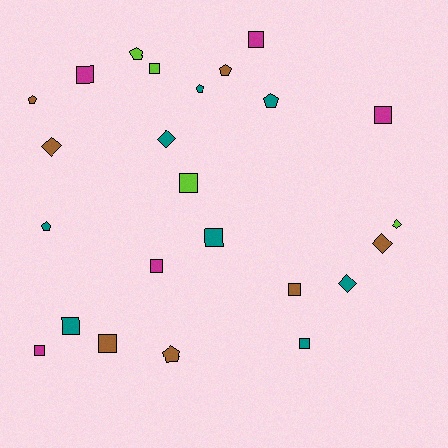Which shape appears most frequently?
Square, with 12 objects.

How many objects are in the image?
There are 24 objects.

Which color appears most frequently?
Teal, with 8 objects.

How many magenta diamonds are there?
There are no magenta diamonds.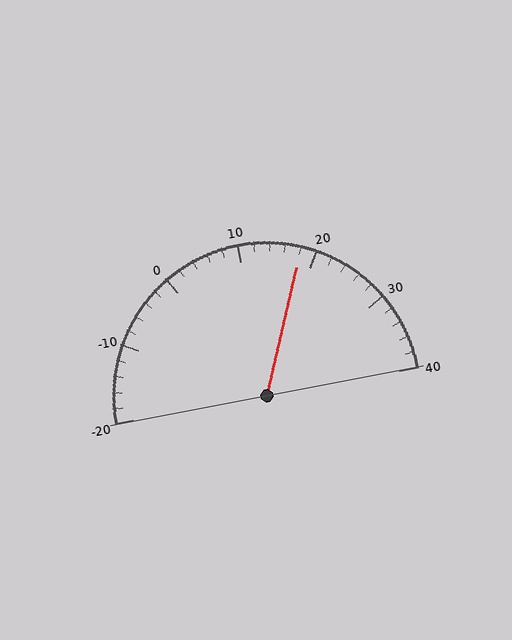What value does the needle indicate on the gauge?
The needle indicates approximately 18.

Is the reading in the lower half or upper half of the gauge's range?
The reading is in the upper half of the range (-20 to 40).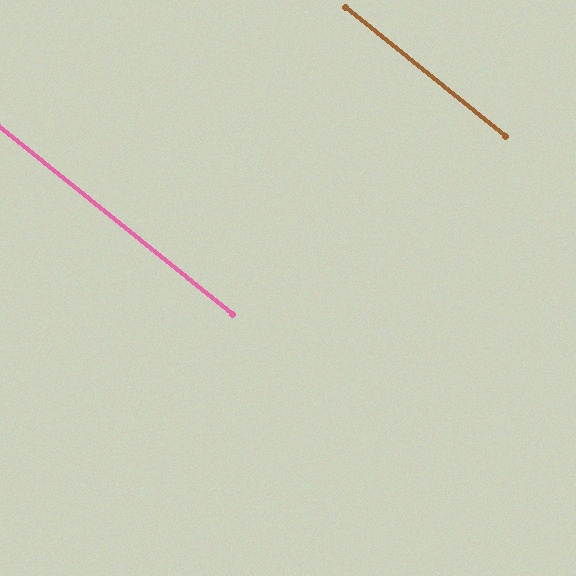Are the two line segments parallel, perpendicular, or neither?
Parallel — their directions differ by only 0.5°.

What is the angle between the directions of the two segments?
Approximately 1 degree.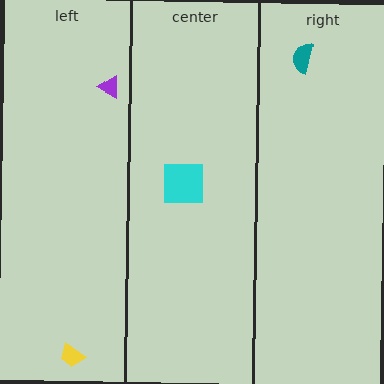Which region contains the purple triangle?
The left region.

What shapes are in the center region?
The cyan square.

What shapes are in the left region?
The yellow trapezoid, the purple triangle.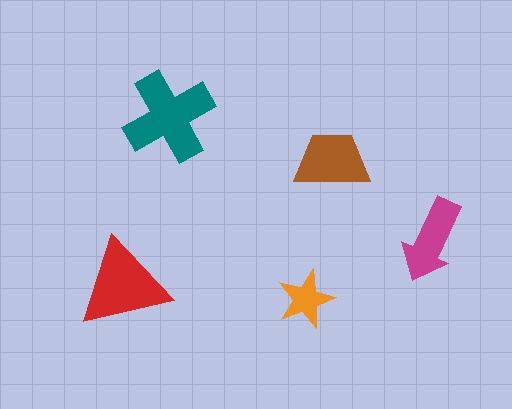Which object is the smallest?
The orange star.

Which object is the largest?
The teal cross.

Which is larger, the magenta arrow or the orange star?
The magenta arrow.